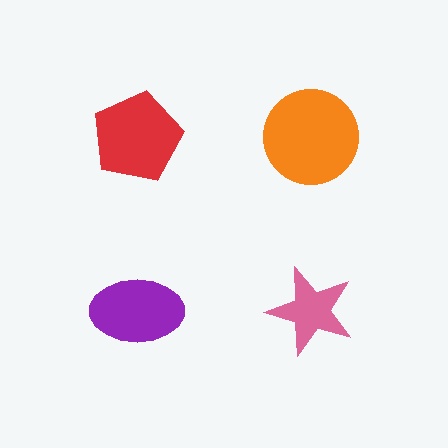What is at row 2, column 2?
A pink star.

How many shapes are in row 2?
2 shapes.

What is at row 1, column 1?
A red pentagon.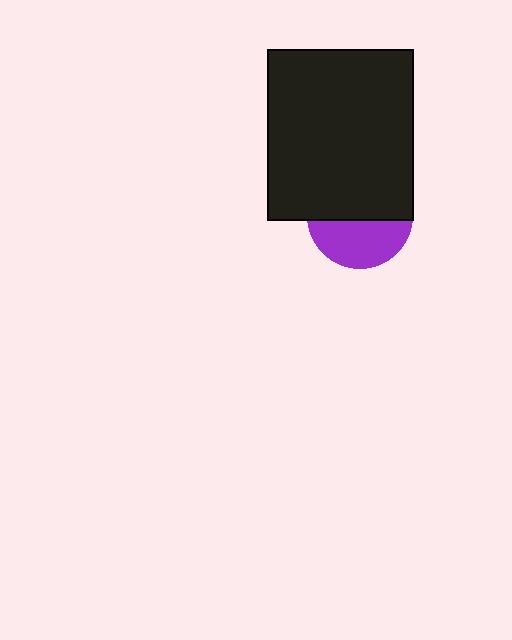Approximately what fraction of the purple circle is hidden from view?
Roughly 57% of the purple circle is hidden behind the black rectangle.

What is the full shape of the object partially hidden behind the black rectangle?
The partially hidden object is a purple circle.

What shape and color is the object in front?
The object in front is a black rectangle.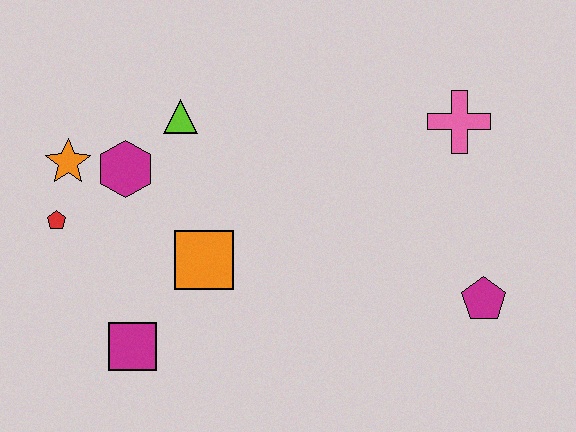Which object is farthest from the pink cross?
The red pentagon is farthest from the pink cross.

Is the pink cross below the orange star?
No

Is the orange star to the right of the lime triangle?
No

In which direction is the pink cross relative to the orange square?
The pink cross is to the right of the orange square.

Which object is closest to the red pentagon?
The orange star is closest to the red pentagon.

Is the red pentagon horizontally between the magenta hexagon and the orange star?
No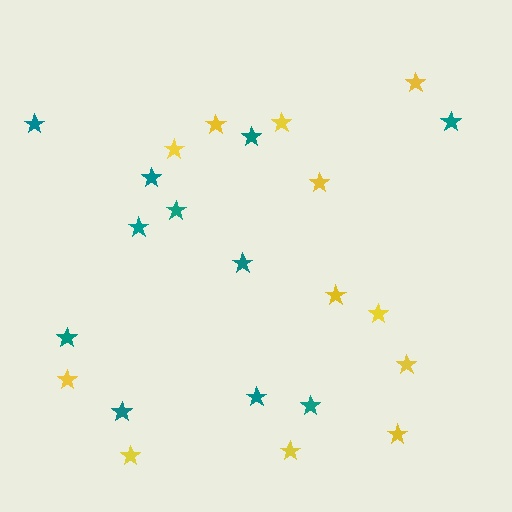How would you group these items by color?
There are 2 groups: one group of teal stars (11) and one group of yellow stars (12).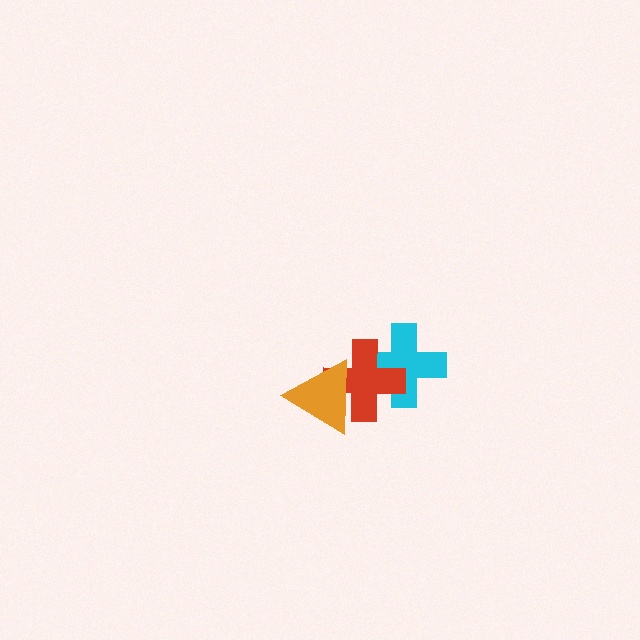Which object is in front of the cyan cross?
The red cross is in front of the cyan cross.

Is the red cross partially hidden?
Yes, it is partially covered by another shape.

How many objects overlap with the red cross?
2 objects overlap with the red cross.